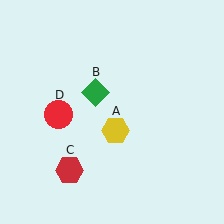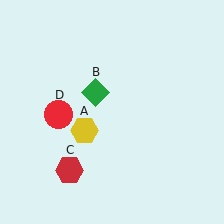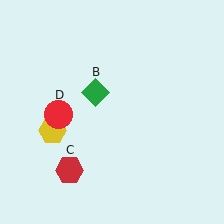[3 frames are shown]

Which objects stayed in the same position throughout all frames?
Green diamond (object B) and red hexagon (object C) and red circle (object D) remained stationary.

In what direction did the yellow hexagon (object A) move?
The yellow hexagon (object A) moved left.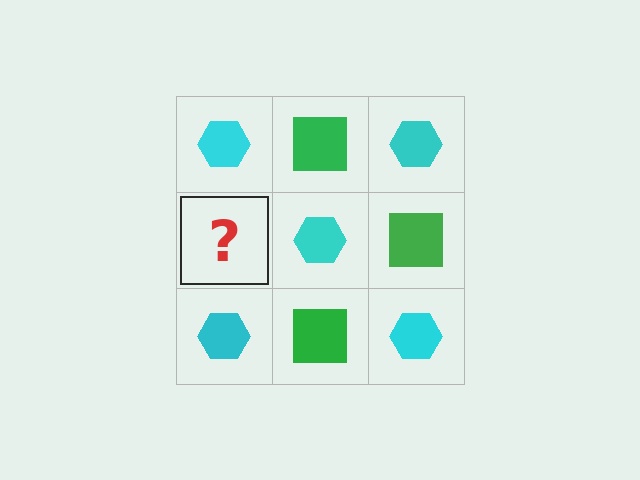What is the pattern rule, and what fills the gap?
The rule is that it alternates cyan hexagon and green square in a checkerboard pattern. The gap should be filled with a green square.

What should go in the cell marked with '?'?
The missing cell should contain a green square.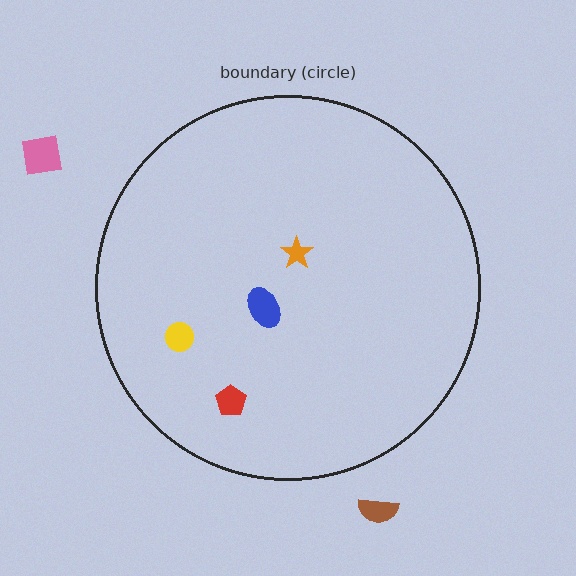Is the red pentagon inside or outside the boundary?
Inside.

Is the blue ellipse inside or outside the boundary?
Inside.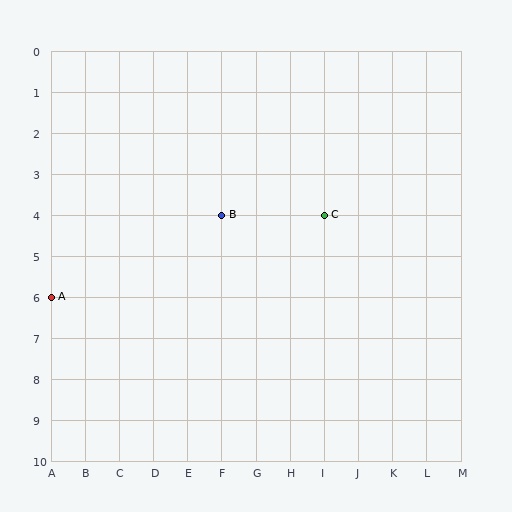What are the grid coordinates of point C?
Point C is at grid coordinates (I, 4).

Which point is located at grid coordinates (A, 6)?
Point A is at (A, 6).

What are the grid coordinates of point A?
Point A is at grid coordinates (A, 6).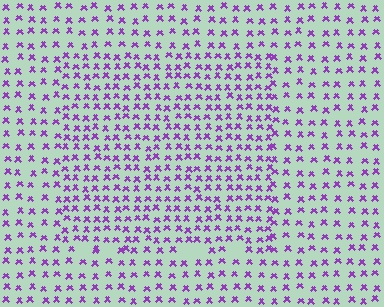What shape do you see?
I see a rectangle.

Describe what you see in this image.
The image contains small purple elements arranged at two different densities. A rectangle-shaped region is visible where the elements are more densely packed than the surrounding area.